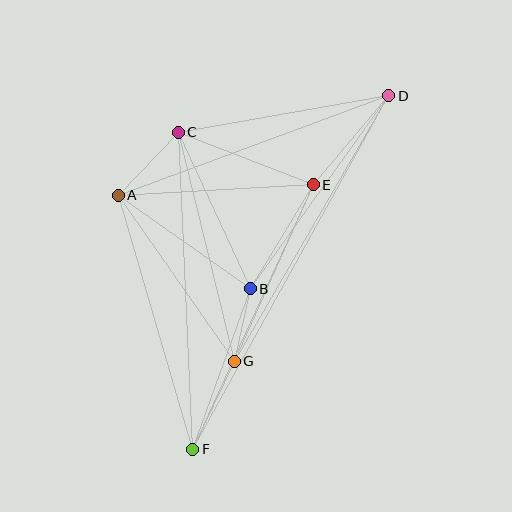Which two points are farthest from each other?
Points D and F are farthest from each other.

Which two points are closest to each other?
Points B and G are closest to each other.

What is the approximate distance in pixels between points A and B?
The distance between A and B is approximately 162 pixels.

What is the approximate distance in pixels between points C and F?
The distance between C and F is approximately 317 pixels.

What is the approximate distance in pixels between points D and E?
The distance between D and E is approximately 117 pixels.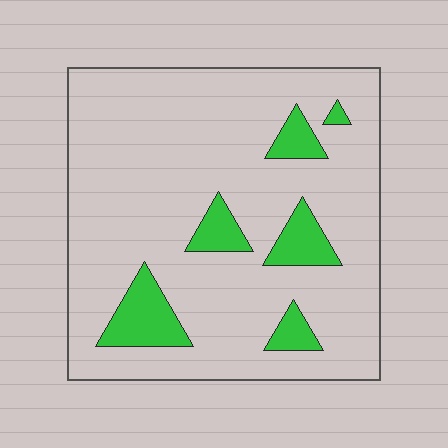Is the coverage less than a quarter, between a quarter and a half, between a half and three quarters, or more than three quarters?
Less than a quarter.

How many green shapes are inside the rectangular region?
6.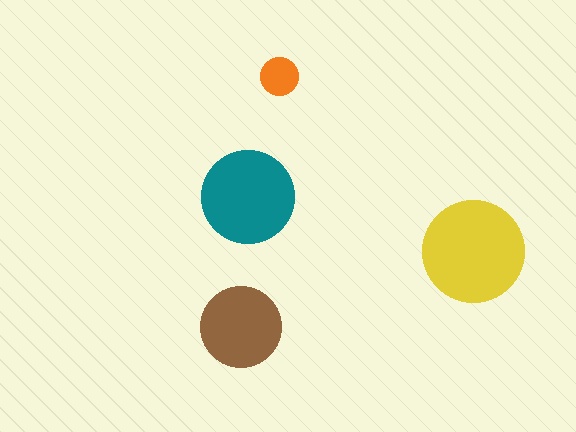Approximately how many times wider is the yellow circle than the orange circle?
About 2.5 times wider.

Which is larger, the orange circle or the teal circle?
The teal one.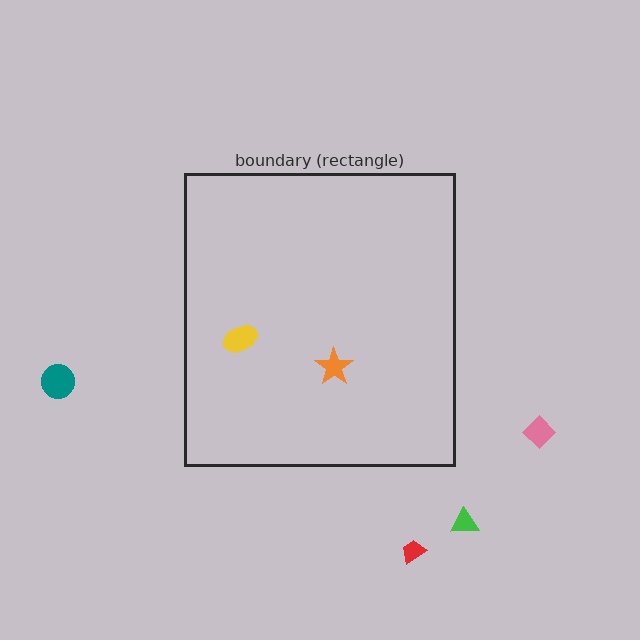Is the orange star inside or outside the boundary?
Inside.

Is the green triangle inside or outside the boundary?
Outside.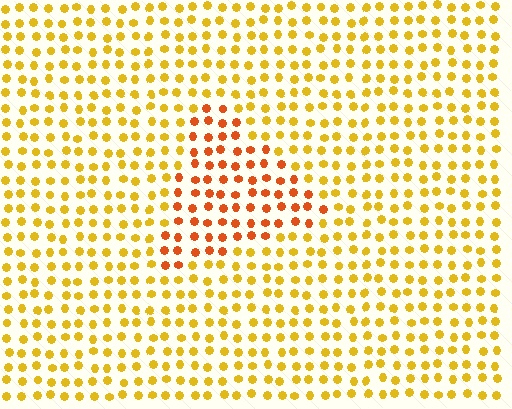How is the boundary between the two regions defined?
The boundary is defined purely by a slight shift in hue (about 32 degrees). Spacing, size, and orientation are identical on both sides.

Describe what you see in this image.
The image is filled with small yellow elements in a uniform arrangement. A triangle-shaped region is visible where the elements are tinted to a slightly different hue, forming a subtle color boundary.